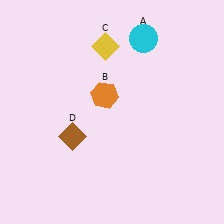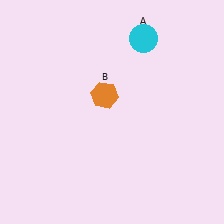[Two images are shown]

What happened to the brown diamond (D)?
The brown diamond (D) was removed in Image 2. It was in the bottom-left area of Image 1.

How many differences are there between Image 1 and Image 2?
There are 2 differences between the two images.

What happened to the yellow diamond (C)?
The yellow diamond (C) was removed in Image 2. It was in the top-left area of Image 1.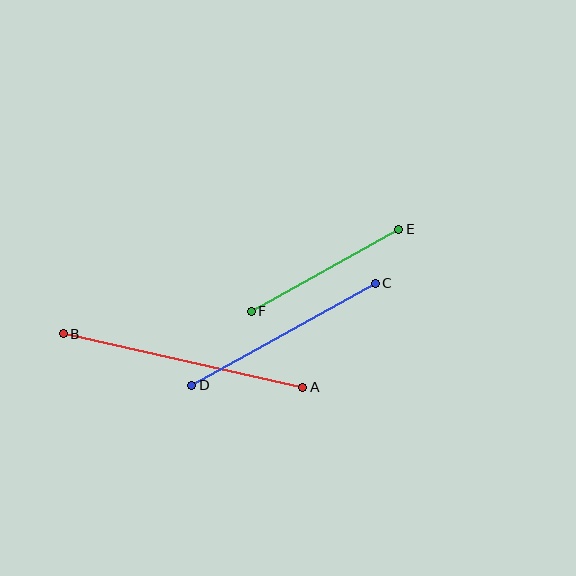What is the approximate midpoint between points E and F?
The midpoint is at approximately (325, 270) pixels.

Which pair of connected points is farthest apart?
Points A and B are farthest apart.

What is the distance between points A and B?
The distance is approximately 246 pixels.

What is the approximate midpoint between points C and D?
The midpoint is at approximately (284, 334) pixels.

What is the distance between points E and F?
The distance is approximately 169 pixels.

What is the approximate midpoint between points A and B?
The midpoint is at approximately (183, 360) pixels.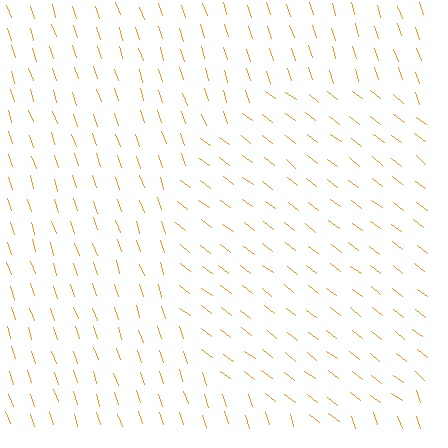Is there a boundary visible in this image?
Yes, there is a texture boundary formed by a change in line orientation.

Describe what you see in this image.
The image is filled with small orange line segments. A circle region in the image has lines oriented differently from the surrounding lines, creating a visible texture boundary.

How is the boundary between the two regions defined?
The boundary is defined purely by a change in line orientation (approximately 34 degrees difference). All lines are the same color and thickness.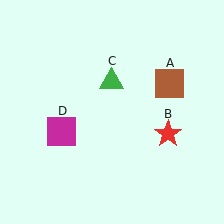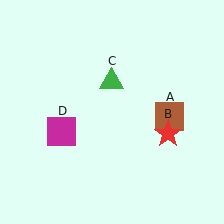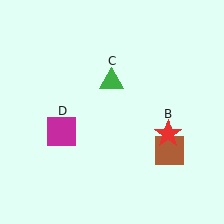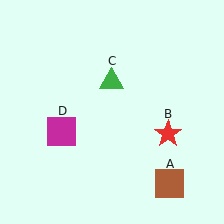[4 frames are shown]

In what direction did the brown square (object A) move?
The brown square (object A) moved down.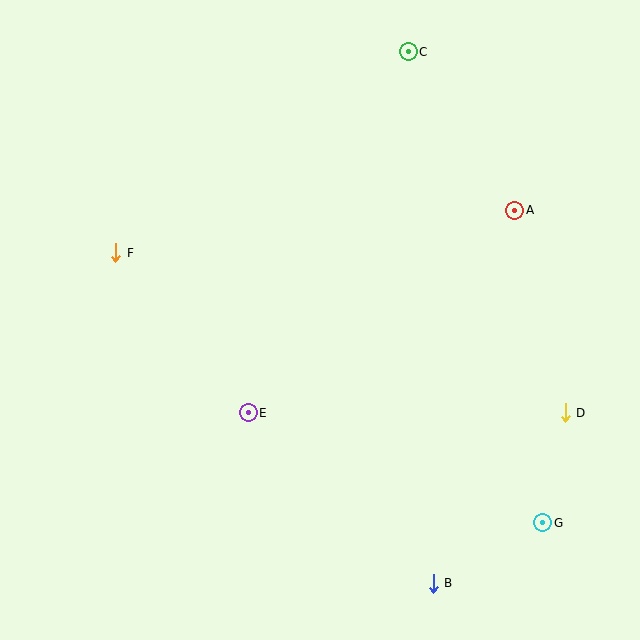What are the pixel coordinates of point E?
Point E is at (248, 413).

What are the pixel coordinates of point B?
Point B is at (433, 583).